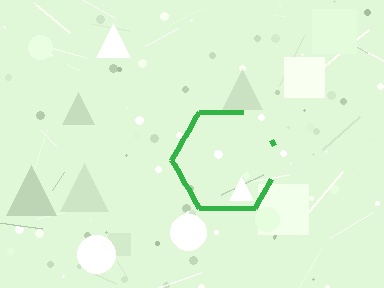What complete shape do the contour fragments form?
The contour fragments form a hexagon.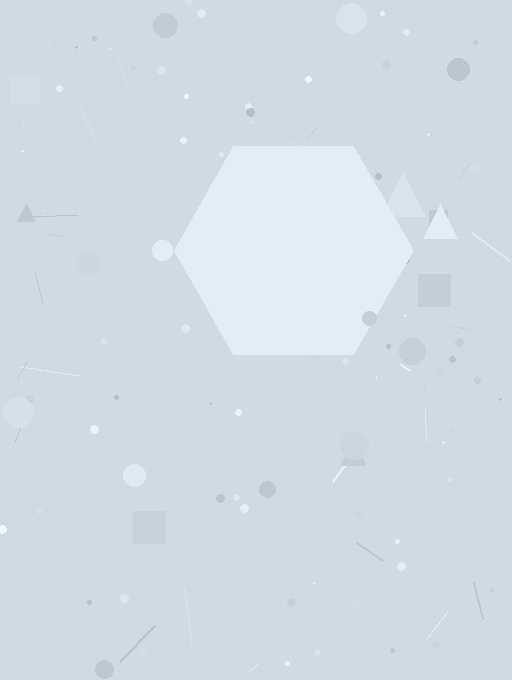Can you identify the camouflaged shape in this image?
The camouflaged shape is a hexagon.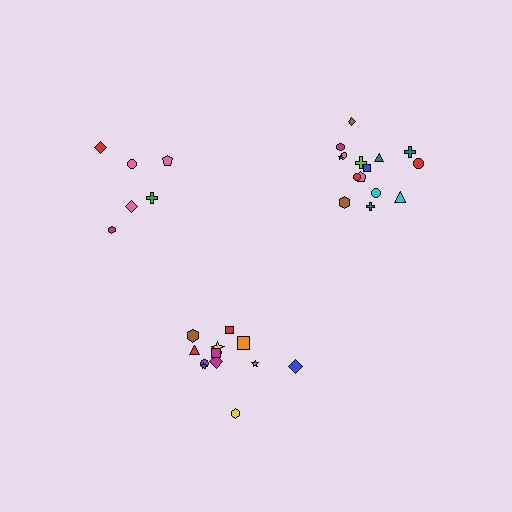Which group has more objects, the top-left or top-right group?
The top-right group.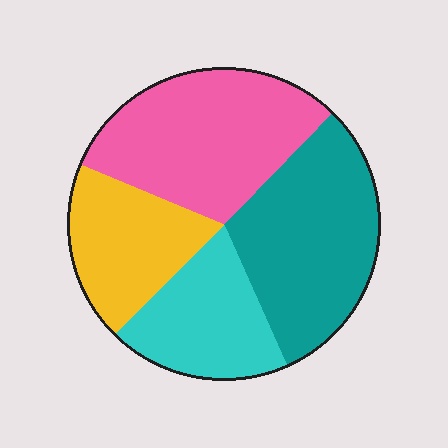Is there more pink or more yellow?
Pink.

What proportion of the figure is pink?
Pink takes up about one third (1/3) of the figure.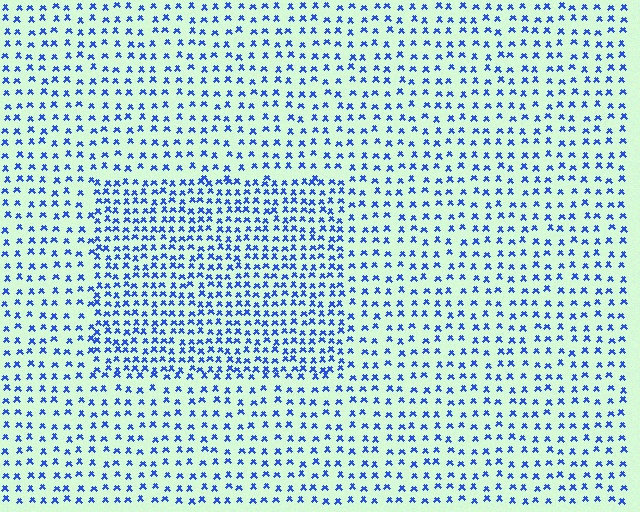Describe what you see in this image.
The image contains small blue elements arranged at two different densities. A rectangle-shaped region is visible where the elements are more densely packed than the surrounding area.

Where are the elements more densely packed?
The elements are more densely packed inside the rectangle boundary.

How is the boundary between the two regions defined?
The boundary is defined by a change in element density (approximately 1.7x ratio). All elements are the same color, size, and shape.